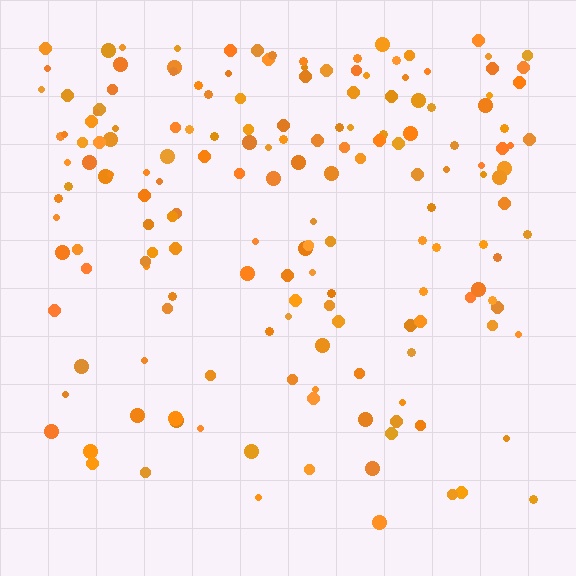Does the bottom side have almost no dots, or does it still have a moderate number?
Still a moderate number, just noticeably fewer than the top.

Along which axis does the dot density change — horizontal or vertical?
Vertical.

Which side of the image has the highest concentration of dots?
The top.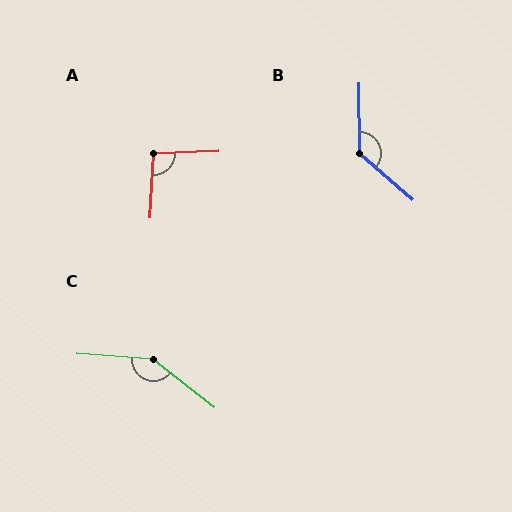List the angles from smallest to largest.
A (95°), B (131°), C (146°).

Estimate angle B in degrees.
Approximately 131 degrees.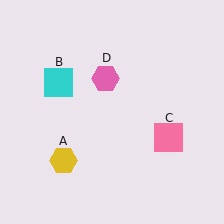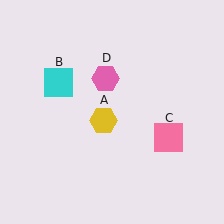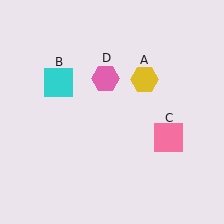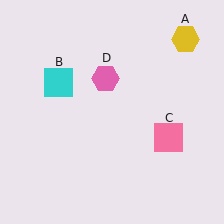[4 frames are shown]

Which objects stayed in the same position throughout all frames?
Cyan square (object B) and pink square (object C) and pink hexagon (object D) remained stationary.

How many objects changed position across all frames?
1 object changed position: yellow hexagon (object A).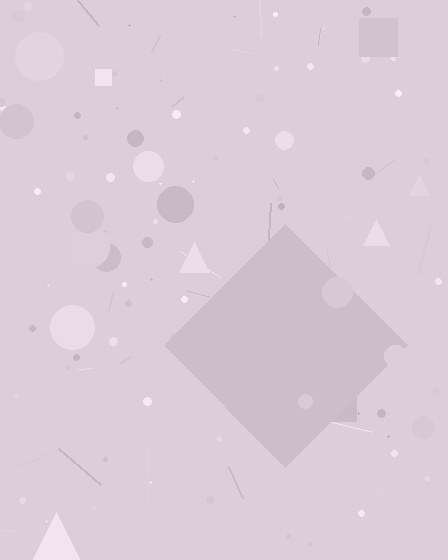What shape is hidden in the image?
A diamond is hidden in the image.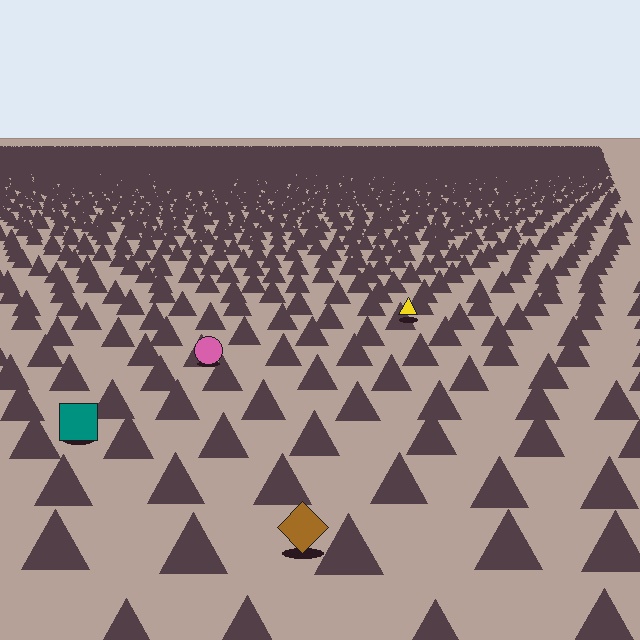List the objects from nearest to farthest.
From nearest to farthest: the brown diamond, the teal square, the pink circle, the yellow triangle.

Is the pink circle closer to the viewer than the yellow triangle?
Yes. The pink circle is closer — you can tell from the texture gradient: the ground texture is coarser near it.